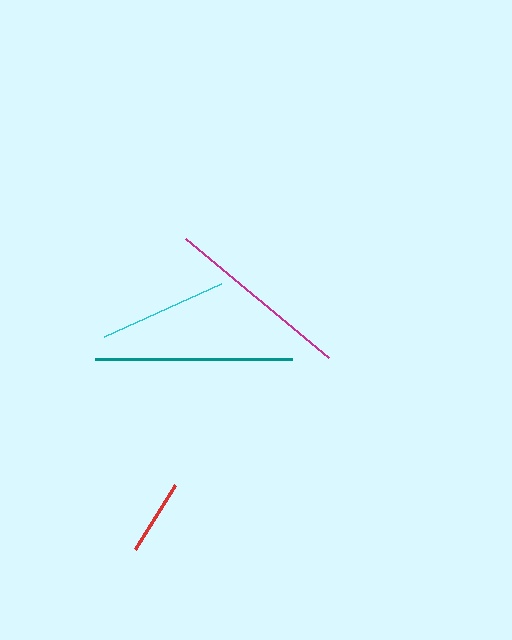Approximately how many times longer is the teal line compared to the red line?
The teal line is approximately 2.6 times the length of the red line.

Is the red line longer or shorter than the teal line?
The teal line is longer than the red line.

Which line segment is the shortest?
The red line is the shortest at approximately 75 pixels.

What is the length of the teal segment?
The teal segment is approximately 197 pixels long.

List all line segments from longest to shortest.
From longest to shortest: teal, magenta, cyan, red.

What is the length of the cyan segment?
The cyan segment is approximately 128 pixels long.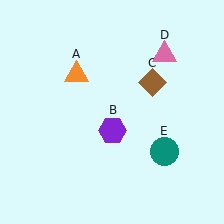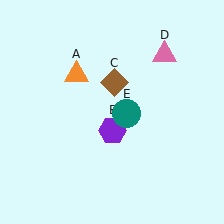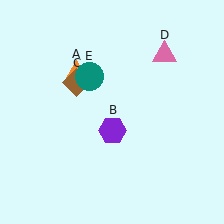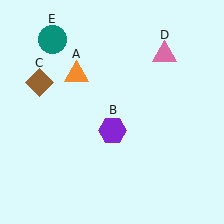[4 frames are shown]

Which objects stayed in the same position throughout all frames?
Orange triangle (object A) and purple hexagon (object B) and pink triangle (object D) remained stationary.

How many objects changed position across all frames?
2 objects changed position: brown diamond (object C), teal circle (object E).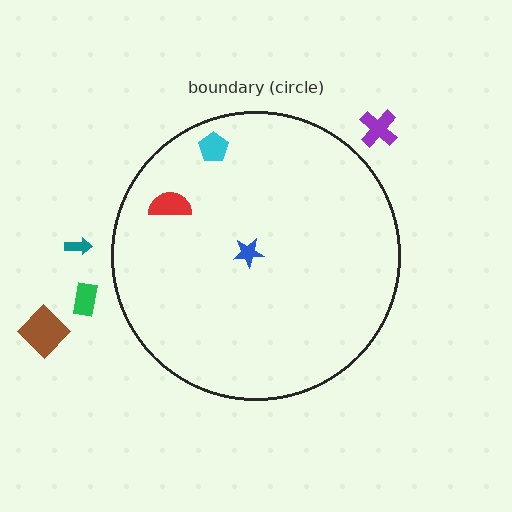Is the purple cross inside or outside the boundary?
Outside.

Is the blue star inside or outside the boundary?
Inside.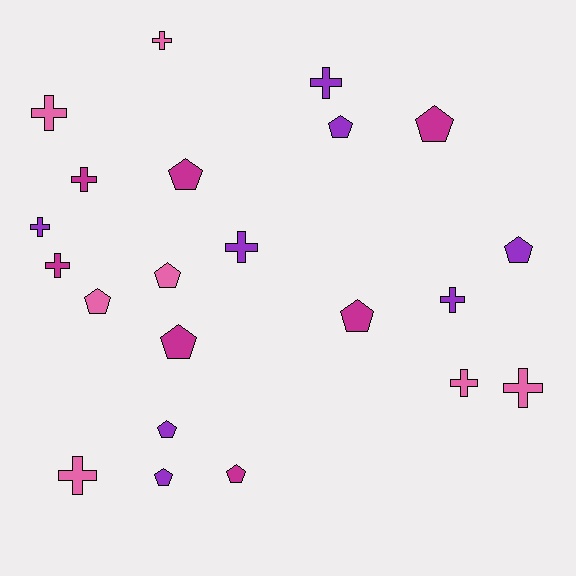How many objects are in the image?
There are 22 objects.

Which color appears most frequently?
Purple, with 8 objects.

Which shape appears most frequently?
Cross, with 11 objects.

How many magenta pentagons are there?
There are 5 magenta pentagons.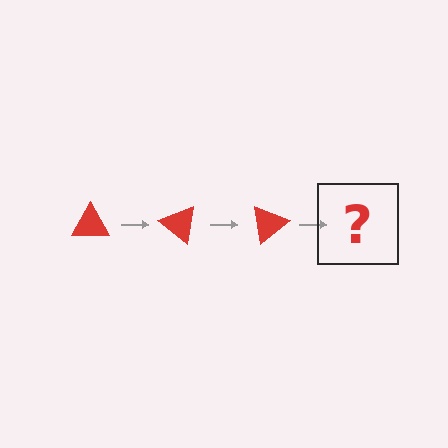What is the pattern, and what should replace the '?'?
The pattern is that the triangle rotates 40 degrees each step. The '?' should be a red triangle rotated 120 degrees.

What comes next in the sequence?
The next element should be a red triangle rotated 120 degrees.